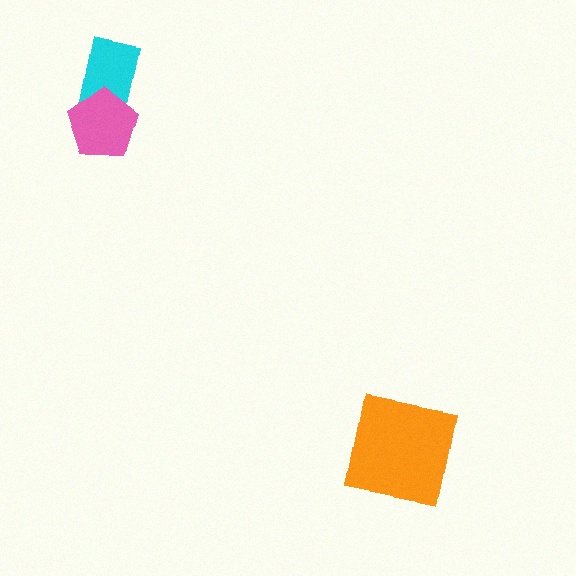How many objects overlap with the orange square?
0 objects overlap with the orange square.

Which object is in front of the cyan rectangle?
The pink pentagon is in front of the cyan rectangle.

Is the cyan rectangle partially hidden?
Yes, it is partially covered by another shape.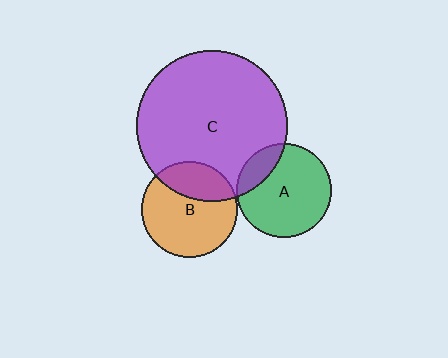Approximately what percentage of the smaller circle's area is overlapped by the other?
Approximately 30%.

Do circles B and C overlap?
Yes.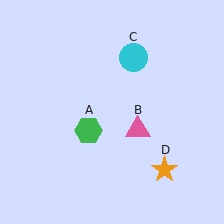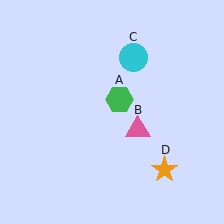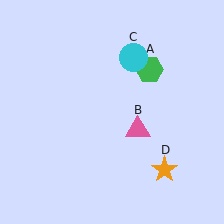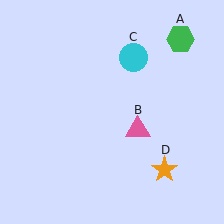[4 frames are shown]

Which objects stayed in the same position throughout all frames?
Pink triangle (object B) and cyan circle (object C) and orange star (object D) remained stationary.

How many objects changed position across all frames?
1 object changed position: green hexagon (object A).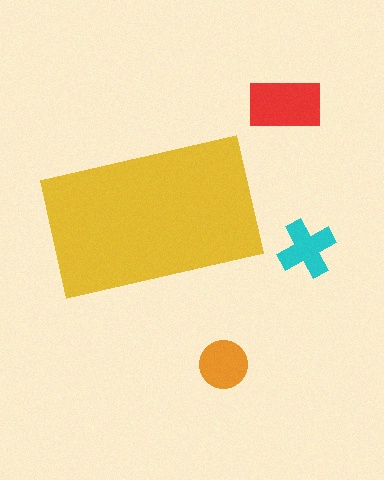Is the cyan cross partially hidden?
No, the cyan cross is fully visible.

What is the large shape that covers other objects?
A yellow rectangle.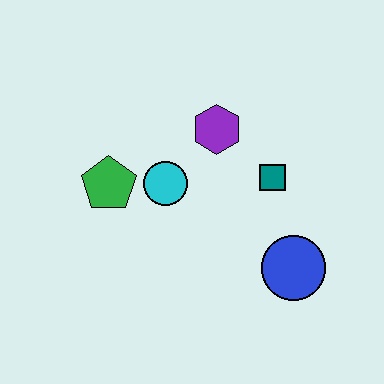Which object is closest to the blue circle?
The teal square is closest to the blue circle.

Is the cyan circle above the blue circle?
Yes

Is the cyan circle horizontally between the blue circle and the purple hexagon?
No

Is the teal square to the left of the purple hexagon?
No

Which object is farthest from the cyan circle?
The blue circle is farthest from the cyan circle.